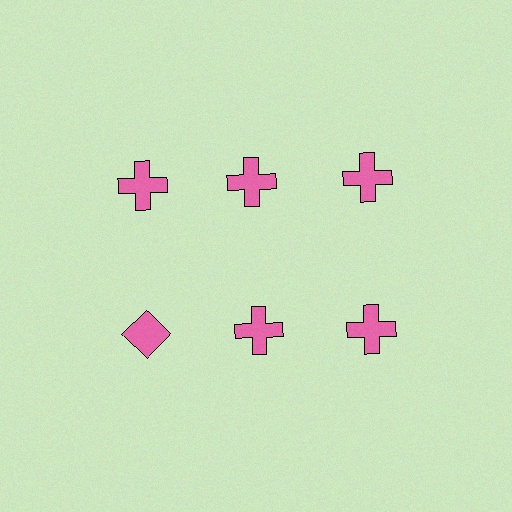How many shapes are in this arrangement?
There are 6 shapes arranged in a grid pattern.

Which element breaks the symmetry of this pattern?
The pink diamond in the second row, leftmost column breaks the symmetry. All other shapes are pink crosses.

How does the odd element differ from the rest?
It has a different shape: diamond instead of cross.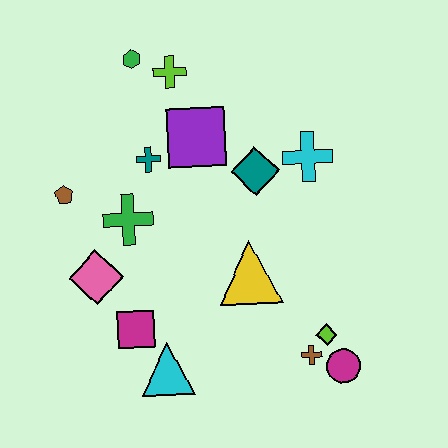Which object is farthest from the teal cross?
The magenta circle is farthest from the teal cross.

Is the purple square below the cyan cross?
No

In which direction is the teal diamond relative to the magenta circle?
The teal diamond is above the magenta circle.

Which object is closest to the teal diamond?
The cyan cross is closest to the teal diamond.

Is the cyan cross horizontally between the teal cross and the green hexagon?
No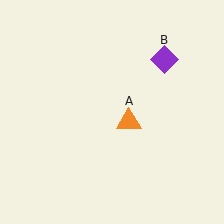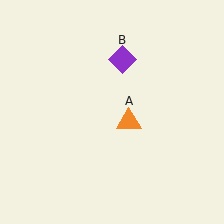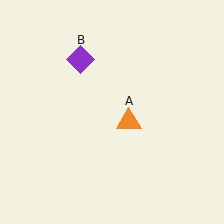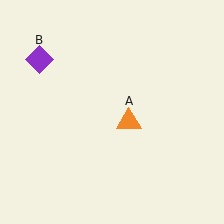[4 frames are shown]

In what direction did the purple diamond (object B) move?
The purple diamond (object B) moved left.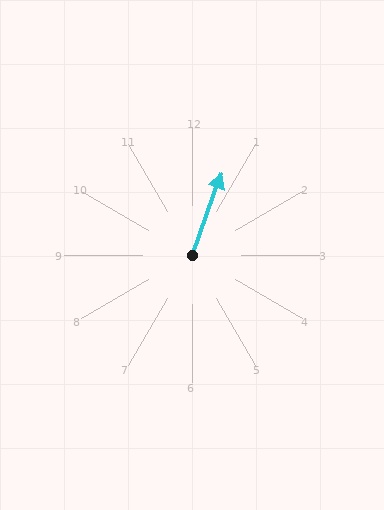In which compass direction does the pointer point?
North.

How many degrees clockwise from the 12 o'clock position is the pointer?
Approximately 20 degrees.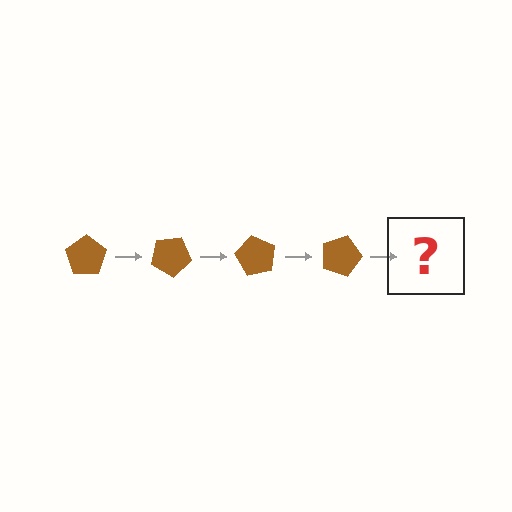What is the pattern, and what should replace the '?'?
The pattern is that the pentagon rotates 30 degrees each step. The '?' should be a brown pentagon rotated 120 degrees.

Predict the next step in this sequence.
The next step is a brown pentagon rotated 120 degrees.